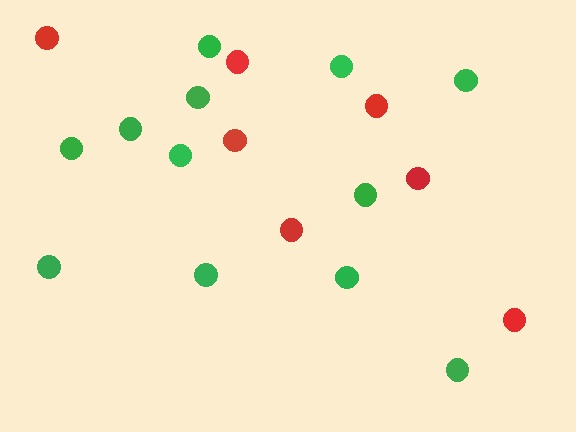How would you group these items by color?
There are 2 groups: one group of red circles (7) and one group of green circles (12).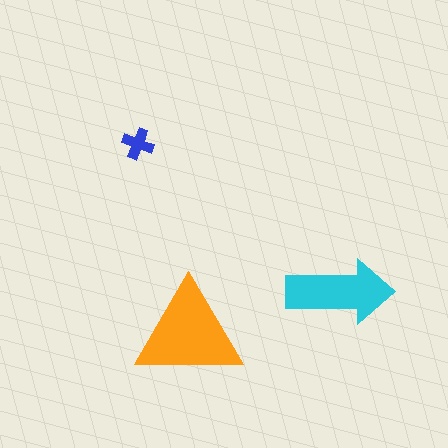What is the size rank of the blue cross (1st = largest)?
3rd.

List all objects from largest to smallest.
The orange triangle, the cyan arrow, the blue cross.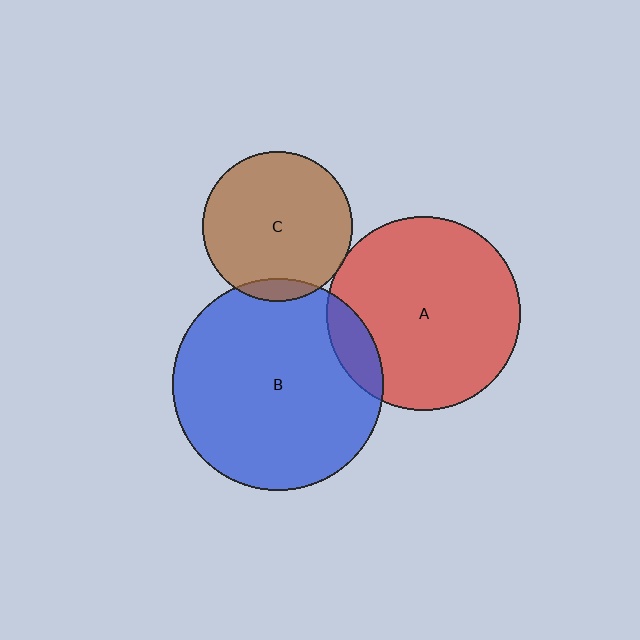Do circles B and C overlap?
Yes.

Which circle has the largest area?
Circle B (blue).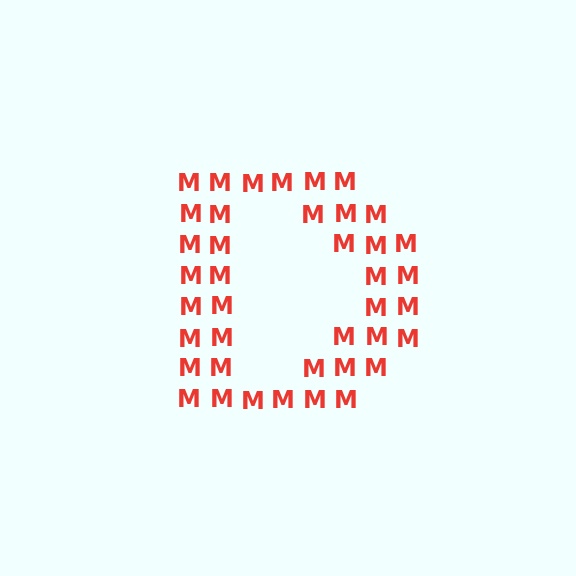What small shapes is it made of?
It is made of small letter M's.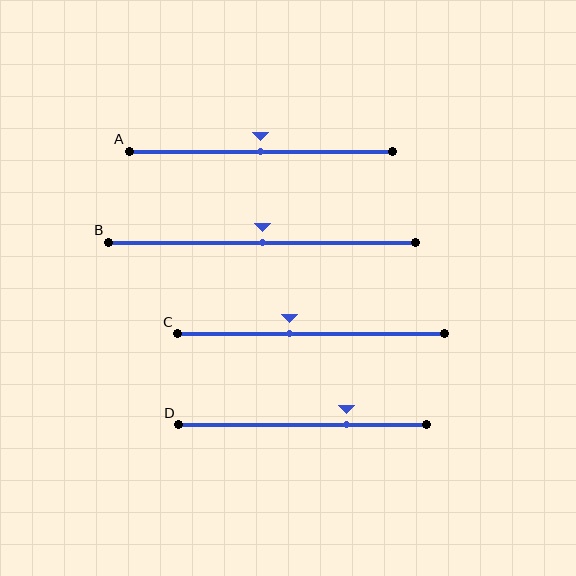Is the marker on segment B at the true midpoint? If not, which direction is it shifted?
Yes, the marker on segment B is at the true midpoint.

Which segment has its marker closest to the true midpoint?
Segment A has its marker closest to the true midpoint.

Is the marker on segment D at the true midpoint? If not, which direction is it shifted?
No, the marker on segment D is shifted to the right by about 17% of the segment length.